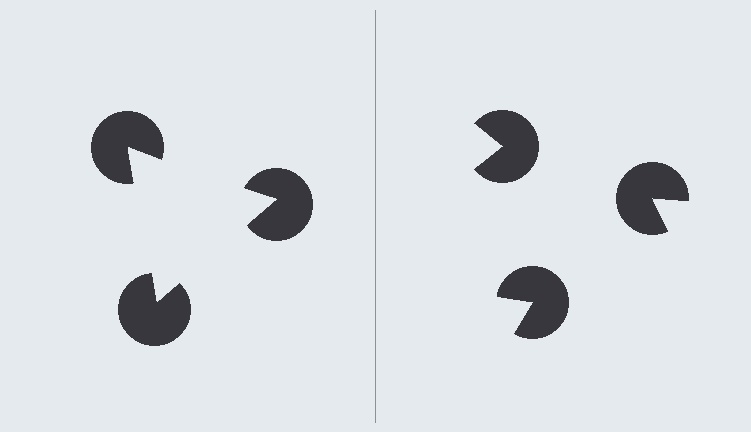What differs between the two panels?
The pac-man discs are positioned identically on both sides; only the wedge orientations differ. On the left they align to a triangle; on the right they are misaligned.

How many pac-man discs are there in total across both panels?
6 — 3 on each side.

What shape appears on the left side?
An illusory triangle.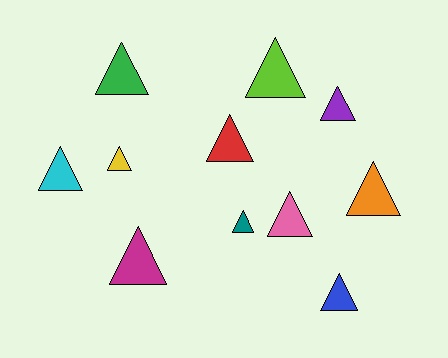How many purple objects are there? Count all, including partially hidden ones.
There is 1 purple object.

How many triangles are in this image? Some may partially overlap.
There are 11 triangles.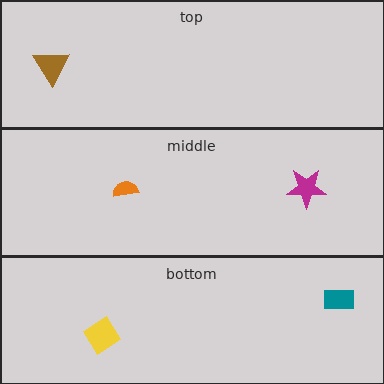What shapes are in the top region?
The brown triangle.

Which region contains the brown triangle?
The top region.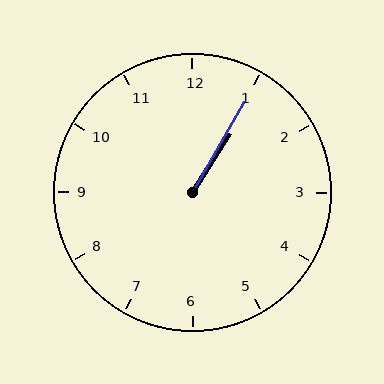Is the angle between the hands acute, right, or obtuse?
It is acute.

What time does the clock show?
1:05.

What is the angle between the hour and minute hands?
Approximately 2 degrees.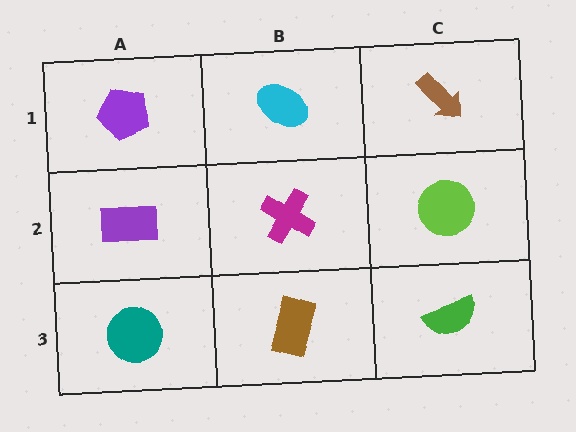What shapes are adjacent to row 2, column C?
A brown arrow (row 1, column C), a green semicircle (row 3, column C), a magenta cross (row 2, column B).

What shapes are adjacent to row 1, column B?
A magenta cross (row 2, column B), a purple pentagon (row 1, column A), a brown arrow (row 1, column C).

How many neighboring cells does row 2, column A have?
3.